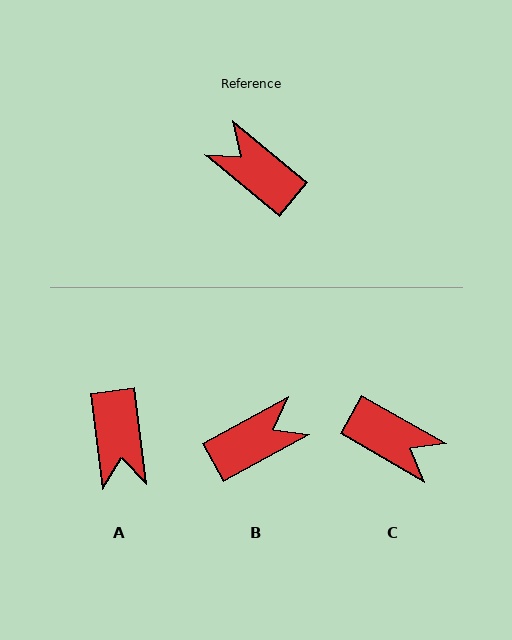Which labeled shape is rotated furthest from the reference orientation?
C, about 171 degrees away.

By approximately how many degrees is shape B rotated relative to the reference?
Approximately 112 degrees clockwise.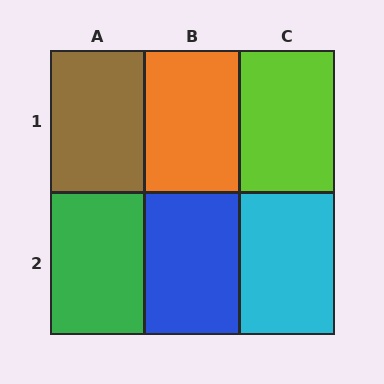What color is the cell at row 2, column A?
Green.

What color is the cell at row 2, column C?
Cyan.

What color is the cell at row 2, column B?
Blue.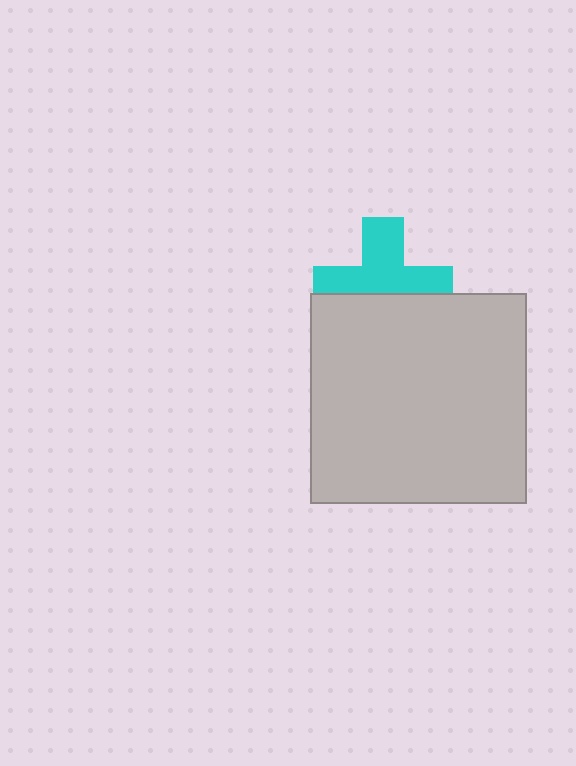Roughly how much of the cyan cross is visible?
About half of it is visible (roughly 58%).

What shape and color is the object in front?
The object in front is a light gray rectangle.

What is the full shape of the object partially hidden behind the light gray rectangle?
The partially hidden object is a cyan cross.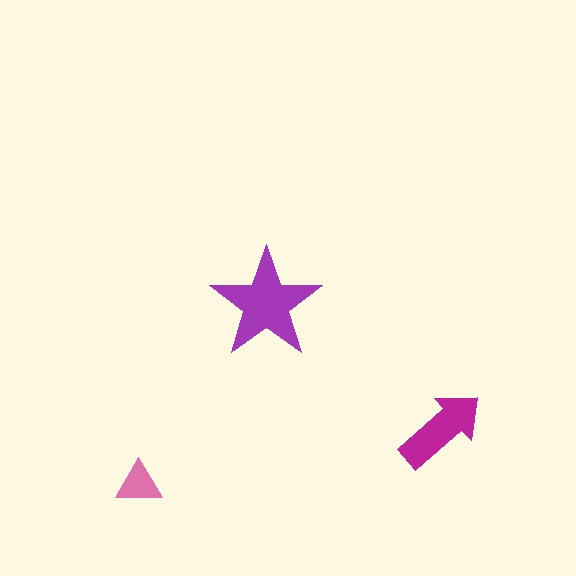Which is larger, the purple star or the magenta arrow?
The purple star.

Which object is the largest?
The purple star.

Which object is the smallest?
The pink triangle.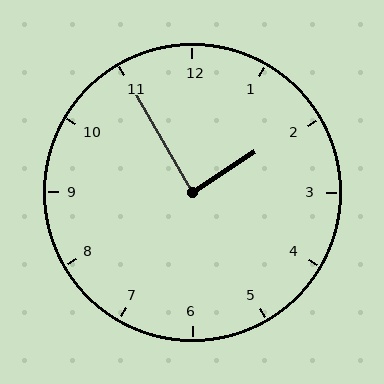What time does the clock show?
1:55.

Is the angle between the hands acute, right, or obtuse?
It is right.